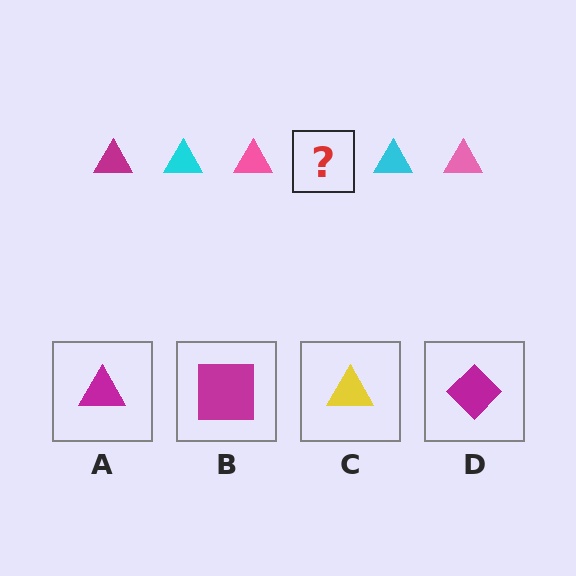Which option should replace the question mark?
Option A.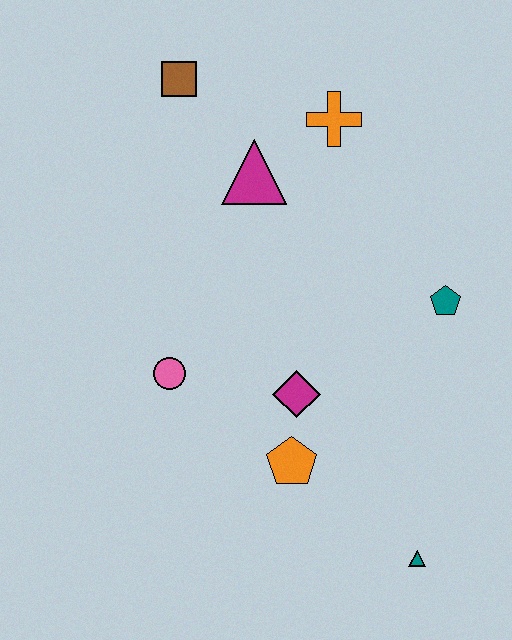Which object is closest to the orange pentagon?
The magenta diamond is closest to the orange pentagon.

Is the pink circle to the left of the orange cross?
Yes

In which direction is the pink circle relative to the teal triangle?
The pink circle is to the left of the teal triangle.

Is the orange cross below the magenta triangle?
No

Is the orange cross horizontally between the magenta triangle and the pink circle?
No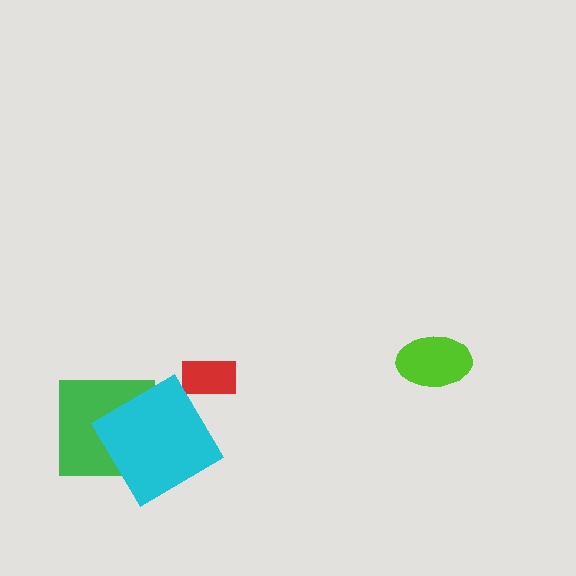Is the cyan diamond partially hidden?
No, no other shape covers it.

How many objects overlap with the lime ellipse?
0 objects overlap with the lime ellipse.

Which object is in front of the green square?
The cyan diamond is in front of the green square.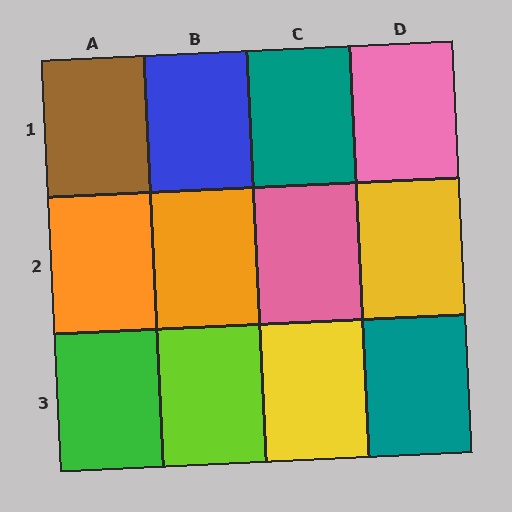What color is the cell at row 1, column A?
Brown.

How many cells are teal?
2 cells are teal.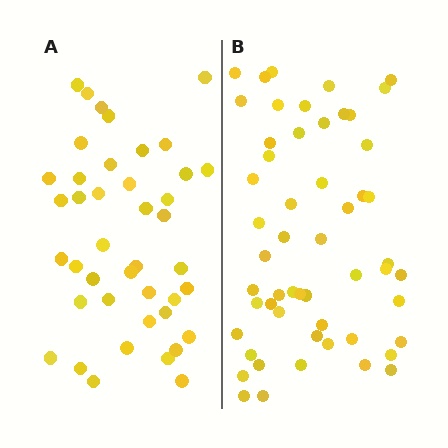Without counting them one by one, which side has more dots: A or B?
Region B (the right region) has more dots.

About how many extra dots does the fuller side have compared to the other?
Region B has roughly 12 or so more dots than region A.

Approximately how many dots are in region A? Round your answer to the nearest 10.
About 40 dots. (The exact count is 42, which rounds to 40.)